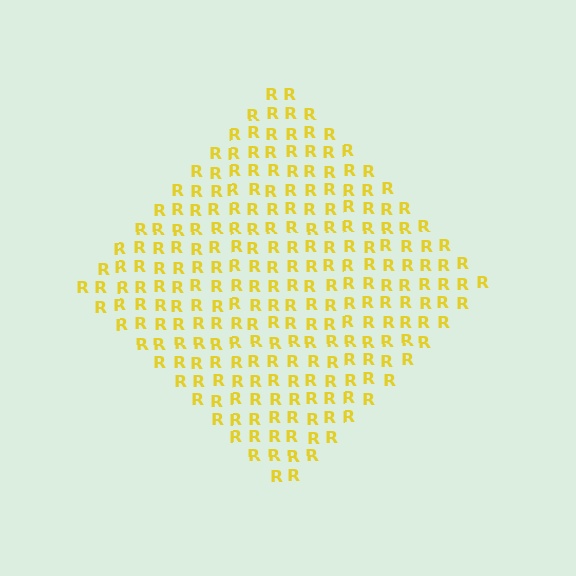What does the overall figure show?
The overall figure shows a diamond.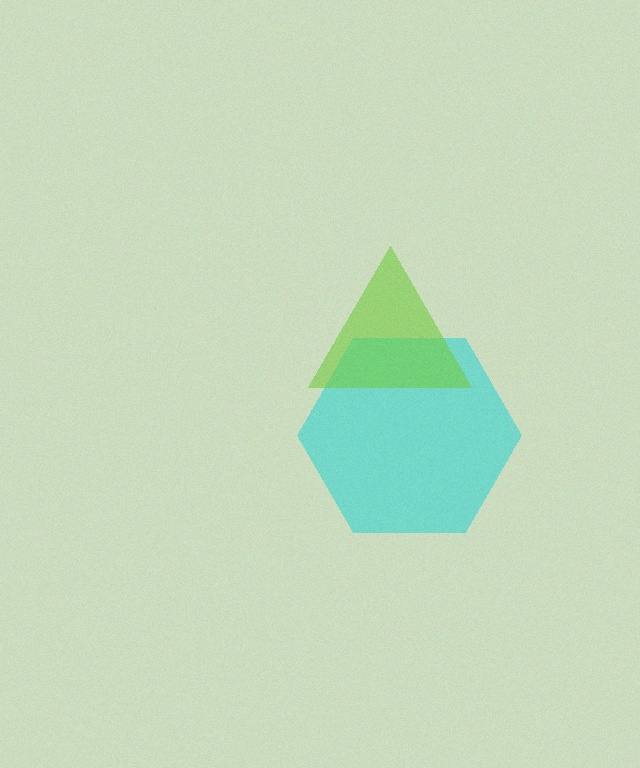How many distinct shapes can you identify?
There are 2 distinct shapes: a cyan hexagon, a lime triangle.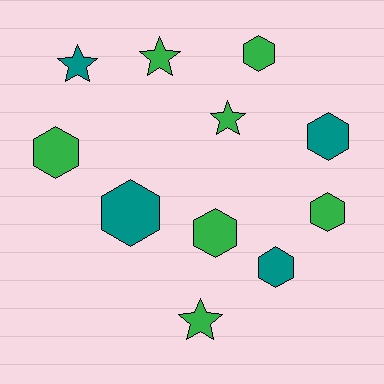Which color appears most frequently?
Green, with 7 objects.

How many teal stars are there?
There is 1 teal star.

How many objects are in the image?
There are 11 objects.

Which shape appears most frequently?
Hexagon, with 7 objects.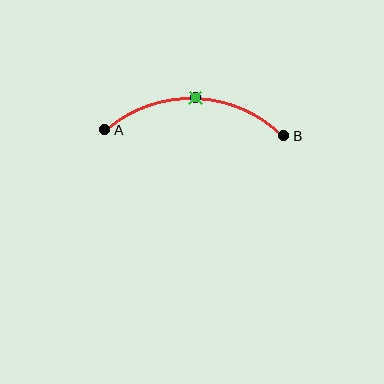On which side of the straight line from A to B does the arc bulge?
The arc bulges above the straight line connecting A and B.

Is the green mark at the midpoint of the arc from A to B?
Yes. The green mark lies on the arc at equal arc-length from both A and B — it is the arc midpoint.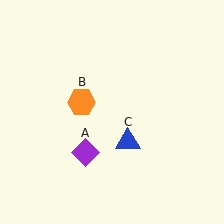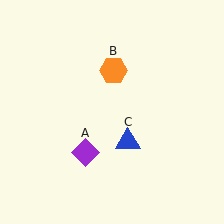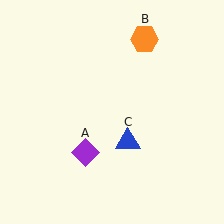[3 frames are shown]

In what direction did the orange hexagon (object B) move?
The orange hexagon (object B) moved up and to the right.